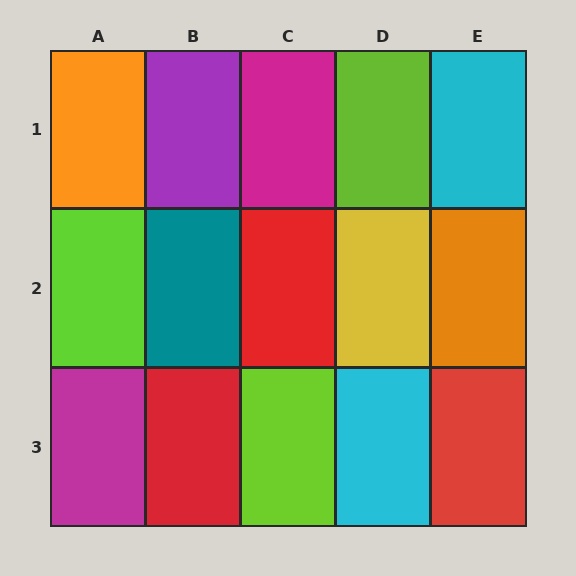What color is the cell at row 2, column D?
Yellow.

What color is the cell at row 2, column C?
Red.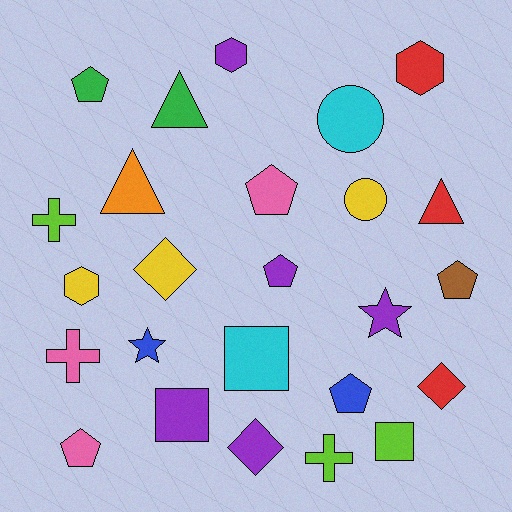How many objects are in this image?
There are 25 objects.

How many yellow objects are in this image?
There are 3 yellow objects.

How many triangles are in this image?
There are 3 triangles.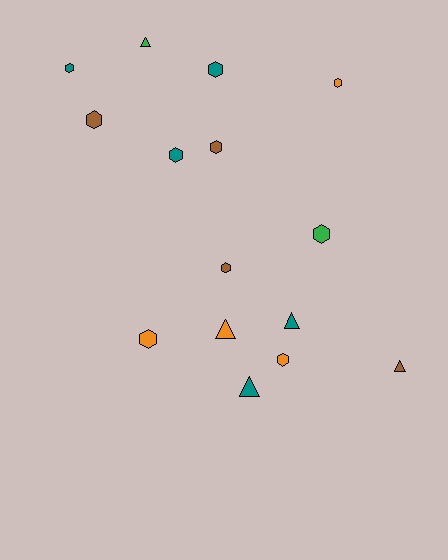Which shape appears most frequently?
Hexagon, with 10 objects.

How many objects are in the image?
There are 15 objects.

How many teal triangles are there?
There are 2 teal triangles.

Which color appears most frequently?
Teal, with 5 objects.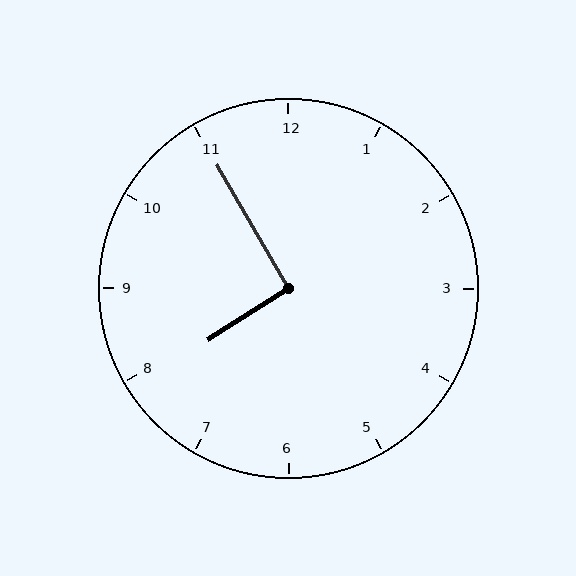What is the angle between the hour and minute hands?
Approximately 92 degrees.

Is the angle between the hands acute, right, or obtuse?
It is right.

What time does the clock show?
7:55.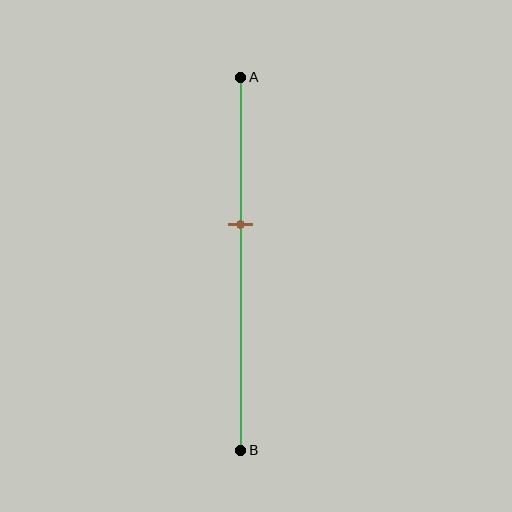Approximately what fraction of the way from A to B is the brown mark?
The brown mark is approximately 40% of the way from A to B.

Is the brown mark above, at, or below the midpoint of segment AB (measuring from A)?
The brown mark is above the midpoint of segment AB.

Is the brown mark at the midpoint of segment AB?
No, the mark is at about 40% from A, not at the 50% midpoint.